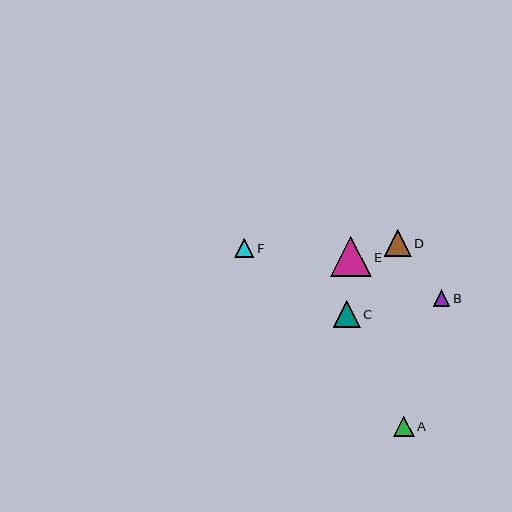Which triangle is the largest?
Triangle E is the largest with a size of approximately 40 pixels.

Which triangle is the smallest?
Triangle B is the smallest with a size of approximately 16 pixels.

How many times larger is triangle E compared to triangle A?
Triangle E is approximately 2.0 times the size of triangle A.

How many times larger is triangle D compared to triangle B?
Triangle D is approximately 1.6 times the size of triangle B.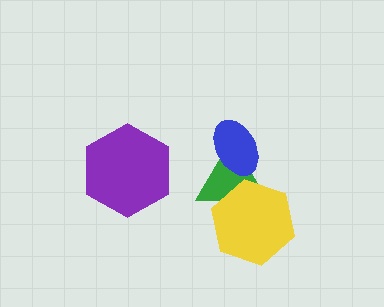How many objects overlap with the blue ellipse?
1 object overlaps with the blue ellipse.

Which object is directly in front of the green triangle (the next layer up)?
The yellow hexagon is directly in front of the green triangle.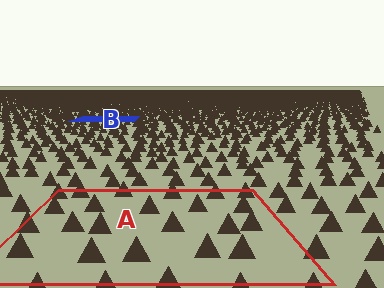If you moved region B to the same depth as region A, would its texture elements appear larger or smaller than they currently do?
They would appear larger. At a closer depth, the same texture elements are projected at a bigger on-screen size.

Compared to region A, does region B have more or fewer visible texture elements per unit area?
Region B has more texture elements per unit area — they are packed more densely because it is farther away.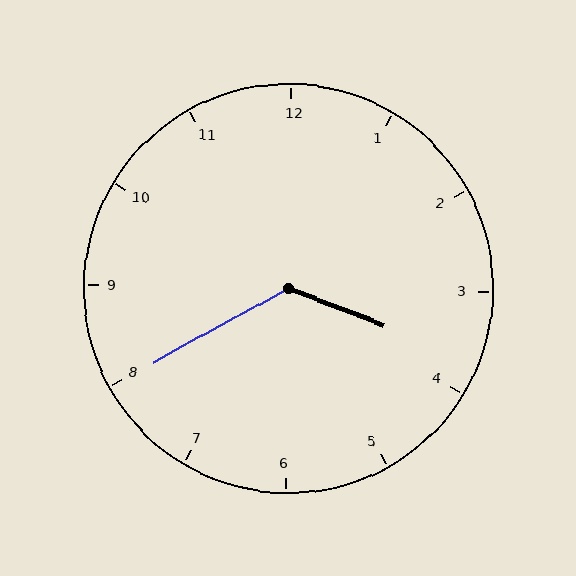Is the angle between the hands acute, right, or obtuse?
It is obtuse.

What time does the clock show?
3:40.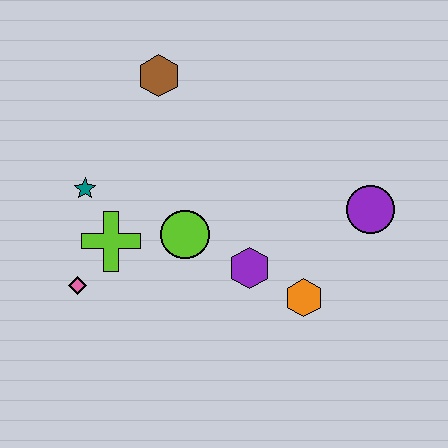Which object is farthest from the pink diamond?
The purple circle is farthest from the pink diamond.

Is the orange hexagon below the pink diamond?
Yes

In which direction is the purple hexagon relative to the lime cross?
The purple hexagon is to the right of the lime cross.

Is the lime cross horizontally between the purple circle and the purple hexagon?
No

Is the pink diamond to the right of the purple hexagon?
No